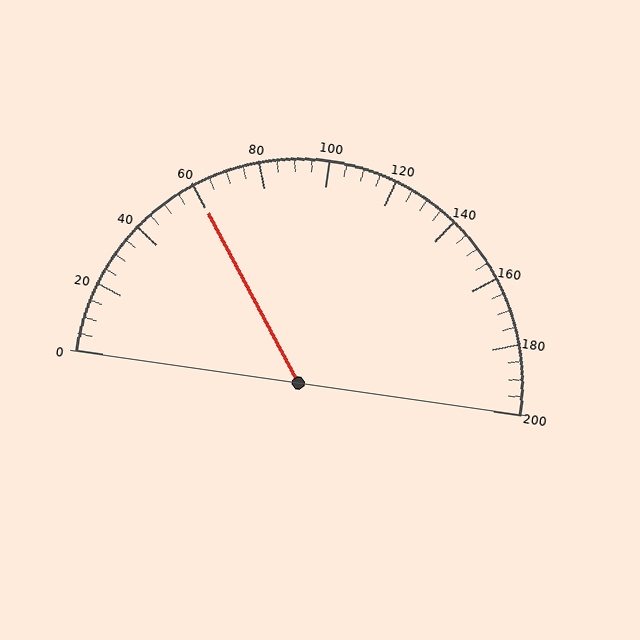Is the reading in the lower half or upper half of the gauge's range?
The reading is in the lower half of the range (0 to 200).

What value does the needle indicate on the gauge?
The needle indicates approximately 60.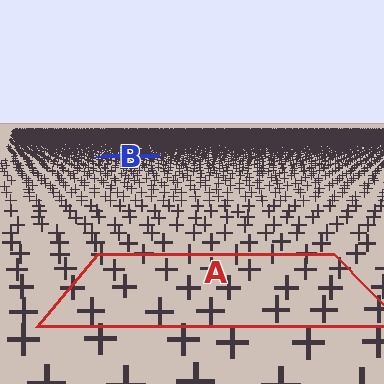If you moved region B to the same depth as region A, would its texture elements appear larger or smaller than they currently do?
They would appear larger. At a closer depth, the same texture elements are projected at a bigger on-screen size.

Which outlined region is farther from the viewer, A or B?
Region B is farther from the viewer — the texture elements inside it appear smaller and more densely packed.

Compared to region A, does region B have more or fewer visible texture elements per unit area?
Region B has more texture elements per unit area — they are packed more densely because it is farther away.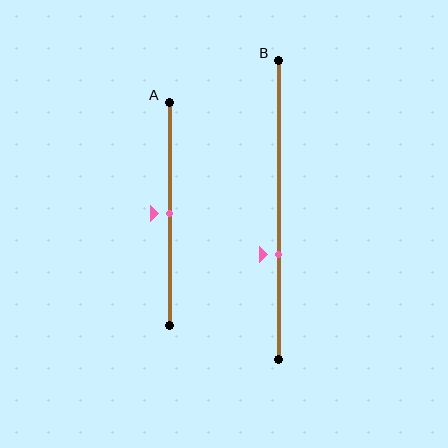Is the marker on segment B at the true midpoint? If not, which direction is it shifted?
No, the marker on segment B is shifted downward by about 15% of the segment length.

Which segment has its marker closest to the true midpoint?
Segment A has its marker closest to the true midpoint.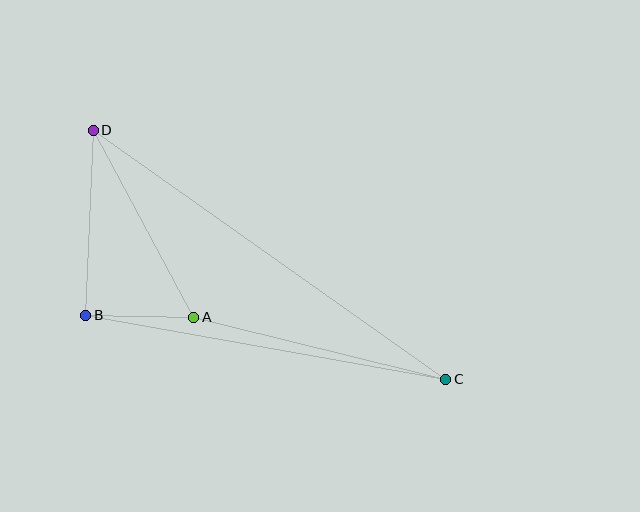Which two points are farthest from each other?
Points C and D are farthest from each other.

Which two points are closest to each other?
Points A and B are closest to each other.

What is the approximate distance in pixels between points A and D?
The distance between A and D is approximately 212 pixels.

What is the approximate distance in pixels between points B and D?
The distance between B and D is approximately 185 pixels.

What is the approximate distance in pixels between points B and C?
The distance between B and C is approximately 366 pixels.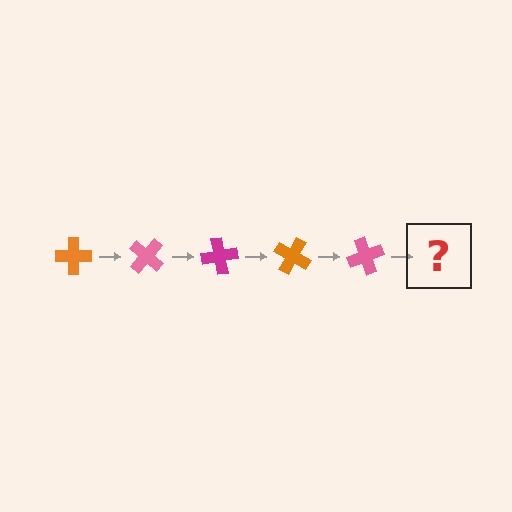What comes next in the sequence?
The next element should be a magenta cross, rotated 200 degrees from the start.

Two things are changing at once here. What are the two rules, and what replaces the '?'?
The two rules are that it rotates 40 degrees each step and the color cycles through orange, pink, and magenta. The '?' should be a magenta cross, rotated 200 degrees from the start.